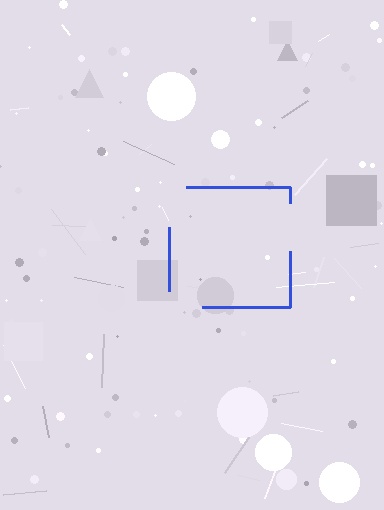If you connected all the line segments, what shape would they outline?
They would outline a square.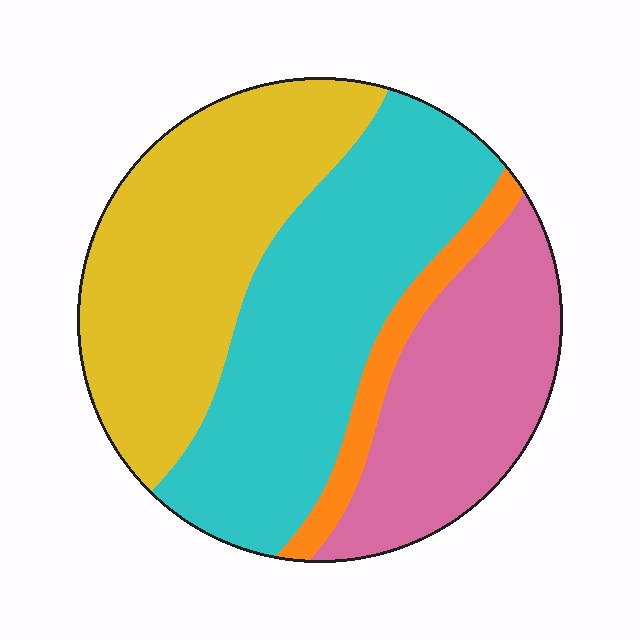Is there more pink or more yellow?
Yellow.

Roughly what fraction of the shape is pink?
Pink covers about 25% of the shape.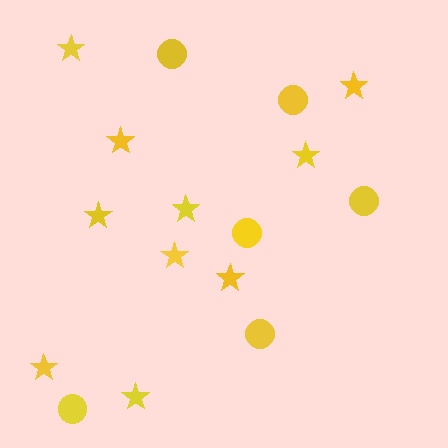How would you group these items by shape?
There are 2 groups: one group of stars (10) and one group of circles (6).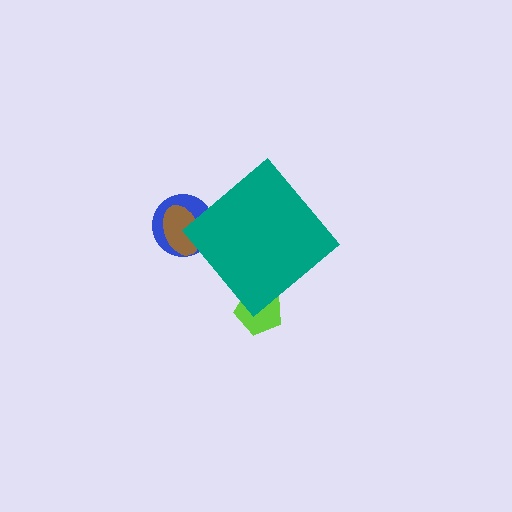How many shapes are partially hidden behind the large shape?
3 shapes are partially hidden.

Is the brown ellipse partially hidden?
Yes, the brown ellipse is partially hidden behind the teal diamond.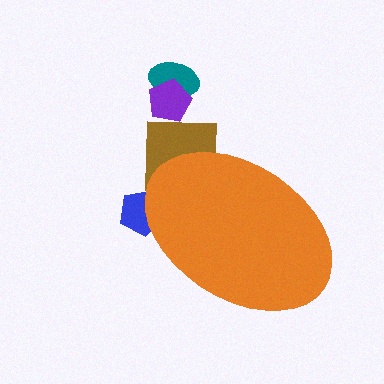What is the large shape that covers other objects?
An orange ellipse.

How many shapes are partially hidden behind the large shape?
2 shapes are partially hidden.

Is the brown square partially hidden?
Yes, the brown square is partially hidden behind the orange ellipse.